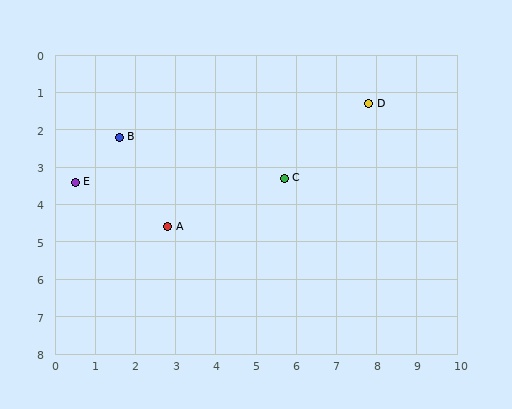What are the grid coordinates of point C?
Point C is at approximately (5.7, 3.3).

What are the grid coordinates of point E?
Point E is at approximately (0.5, 3.4).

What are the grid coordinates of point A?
Point A is at approximately (2.8, 4.6).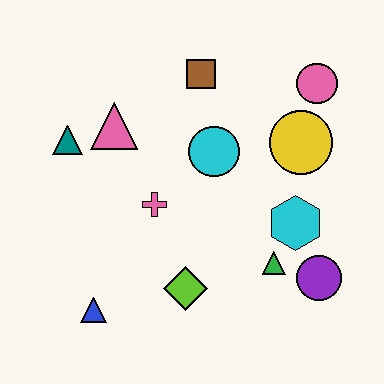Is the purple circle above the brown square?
No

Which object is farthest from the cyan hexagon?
The teal triangle is farthest from the cyan hexagon.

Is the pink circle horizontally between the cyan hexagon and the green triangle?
No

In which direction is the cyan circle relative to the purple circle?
The cyan circle is above the purple circle.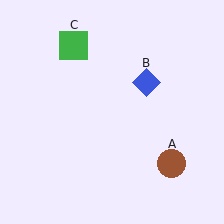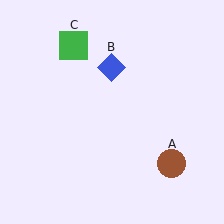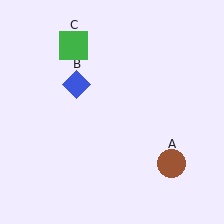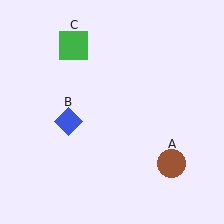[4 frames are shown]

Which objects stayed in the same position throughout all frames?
Brown circle (object A) and green square (object C) remained stationary.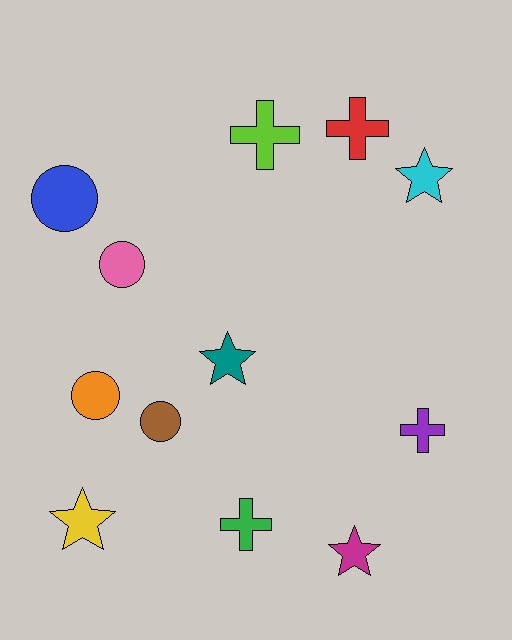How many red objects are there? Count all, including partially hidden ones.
There is 1 red object.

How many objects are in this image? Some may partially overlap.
There are 12 objects.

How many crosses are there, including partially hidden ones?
There are 4 crosses.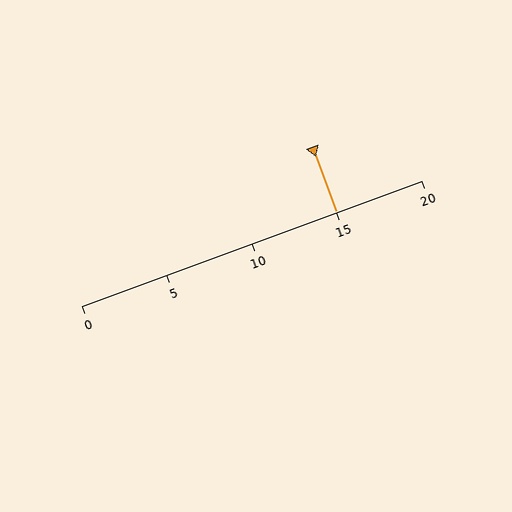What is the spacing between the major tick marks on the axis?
The major ticks are spaced 5 apart.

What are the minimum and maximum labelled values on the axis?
The axis runs from 0 to 20.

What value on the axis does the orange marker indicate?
The marker indicates approximately 15.